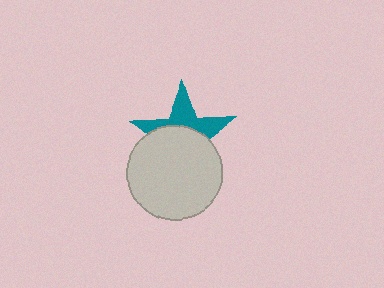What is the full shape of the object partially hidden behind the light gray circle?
The partially hidden object is a teal star.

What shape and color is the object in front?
The object in front is a light gray circle.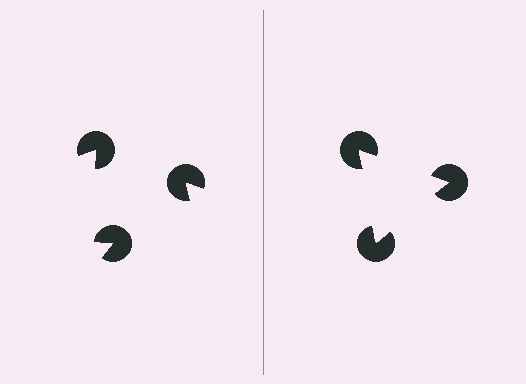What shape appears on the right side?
An illusory triangle.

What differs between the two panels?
The pac-man discs are positioned identically on both sides; only the wedge orientations differ. On the right they align to a triangle; on the left they are misaligned.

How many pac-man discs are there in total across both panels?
6 — 3 on each side.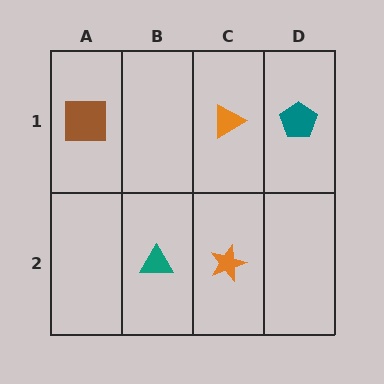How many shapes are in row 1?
3 shapes.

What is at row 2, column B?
A teal triangle.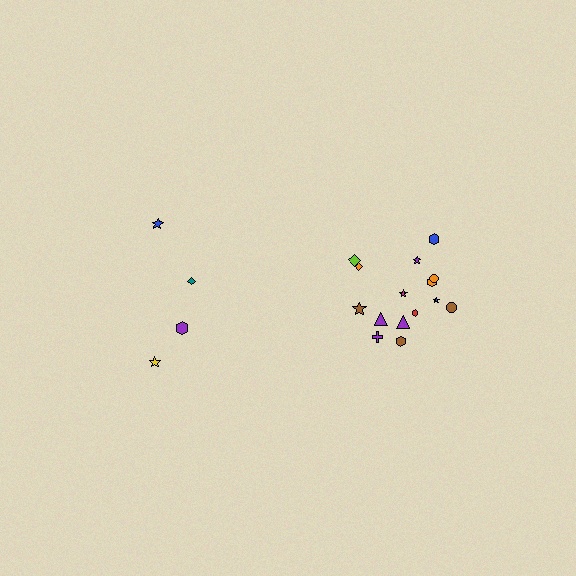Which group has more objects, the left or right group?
The right group.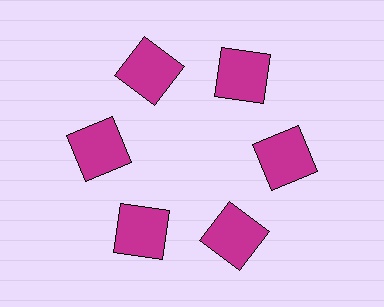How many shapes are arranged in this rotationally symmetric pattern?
There are 6 shapes, arranged in 6 groups of 1.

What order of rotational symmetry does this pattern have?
This pattern has 6-fold rotational symmetry.